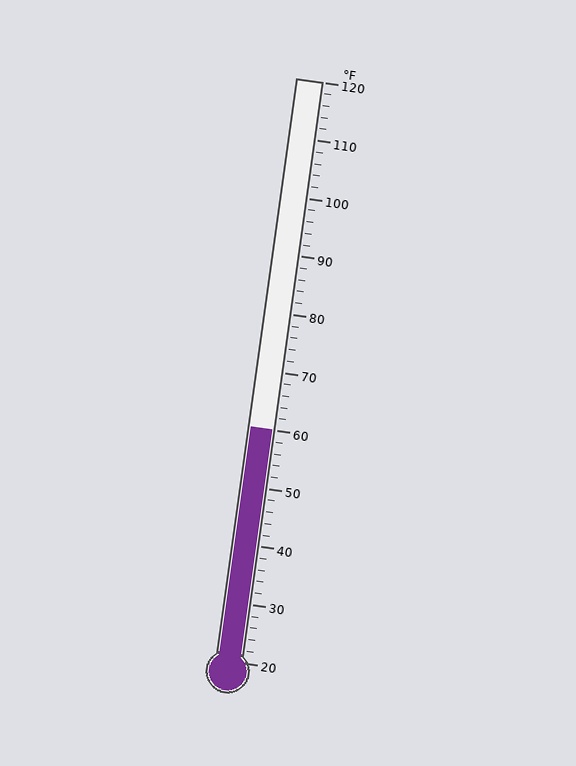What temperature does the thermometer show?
The thermometer shows approximately 60°F.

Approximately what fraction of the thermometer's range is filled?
The thermometer is filled to approximately 40% of its range.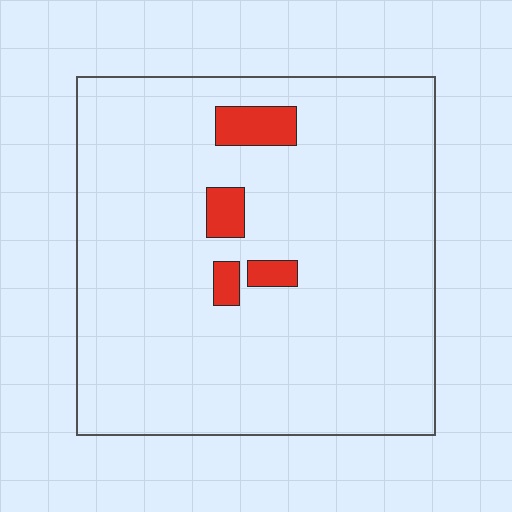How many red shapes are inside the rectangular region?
4.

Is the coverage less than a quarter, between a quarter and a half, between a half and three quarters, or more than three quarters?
Less than a quarter.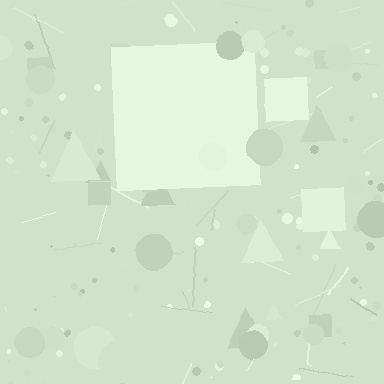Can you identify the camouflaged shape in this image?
The camouflaged shape is a square.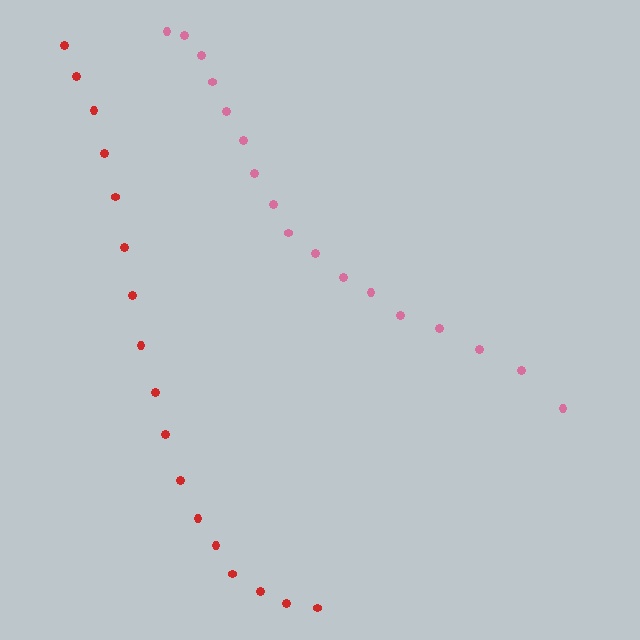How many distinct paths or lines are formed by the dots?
There are 2 distinct paths.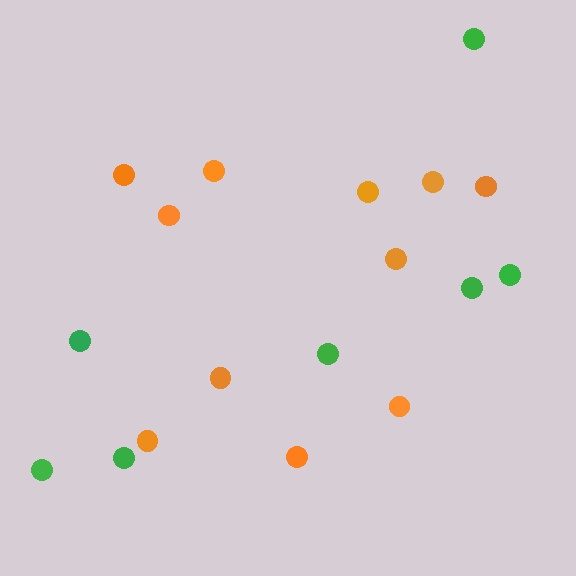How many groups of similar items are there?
There are 2 groups: one group of green circles (7) and one group of orange circles (11).